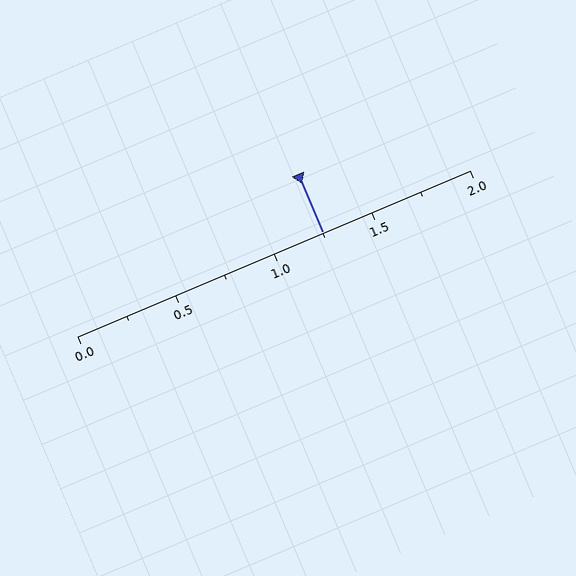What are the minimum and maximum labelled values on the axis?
The axis runs from 0.0 to 2.0.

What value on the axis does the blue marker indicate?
The marker indicates approximately 1.25.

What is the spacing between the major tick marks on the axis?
The major ticks are spaced 0.5 apart.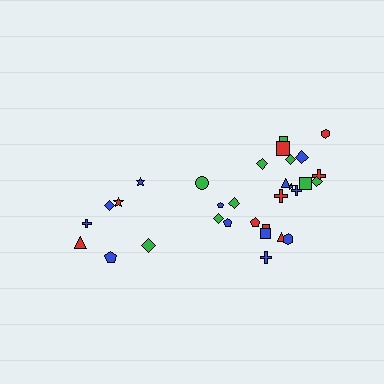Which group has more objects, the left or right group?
The right group.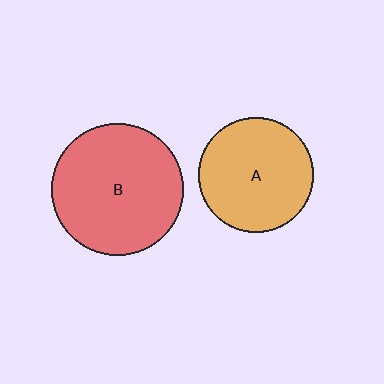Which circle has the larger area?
Circle B (red).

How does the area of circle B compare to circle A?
Approximately 1.3 times.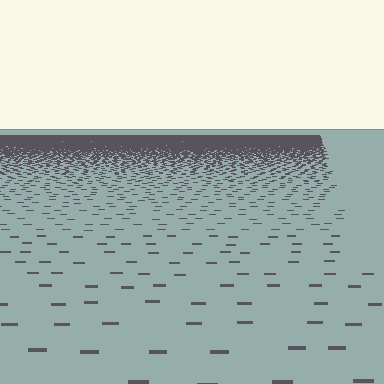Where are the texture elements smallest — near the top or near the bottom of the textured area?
Near the top.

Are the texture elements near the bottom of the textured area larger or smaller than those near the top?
Larger. Near the bottom, elements are closer to the viewer and appear at a bigger on-screen size.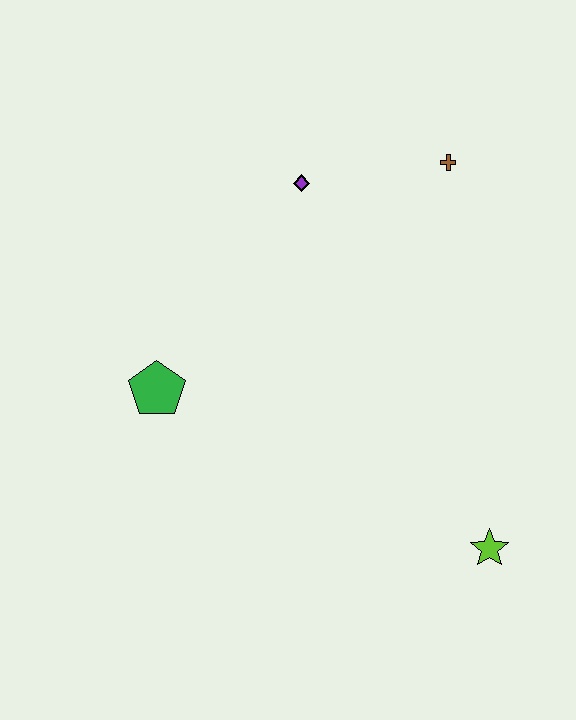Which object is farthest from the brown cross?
The lime star is farthest from the brown cross.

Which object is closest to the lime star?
The green pentagon is closest to the lime star.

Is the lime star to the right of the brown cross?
Yes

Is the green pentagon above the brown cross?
No